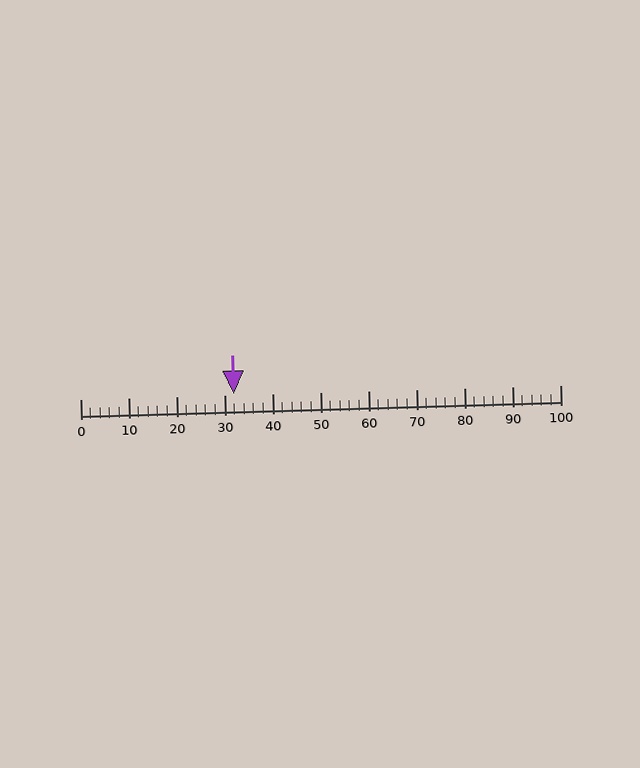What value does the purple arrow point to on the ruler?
The purple arrow points to approximately 32.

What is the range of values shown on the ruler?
The ruler shows values from 0 to 100.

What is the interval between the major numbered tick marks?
The major tick marks are spaced 10 units apart.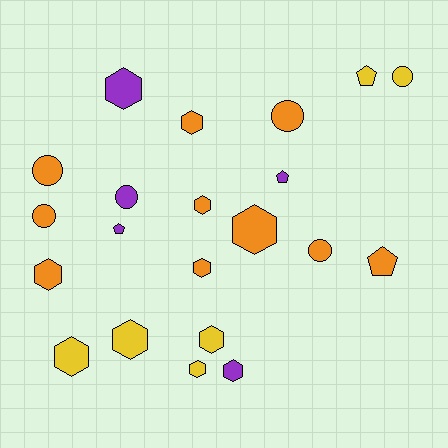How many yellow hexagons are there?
There are 4 yellow hexagons.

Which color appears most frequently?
Orange, with 10 objects.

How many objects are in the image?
There are 21 objects.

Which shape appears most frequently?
Hexagon, with 11 objects.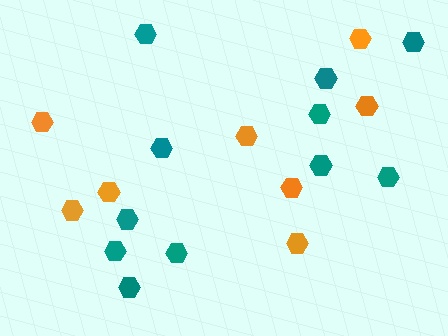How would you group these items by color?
There are 2 groups: one group of teal hexagons (11) and one group of orange hexagons (8).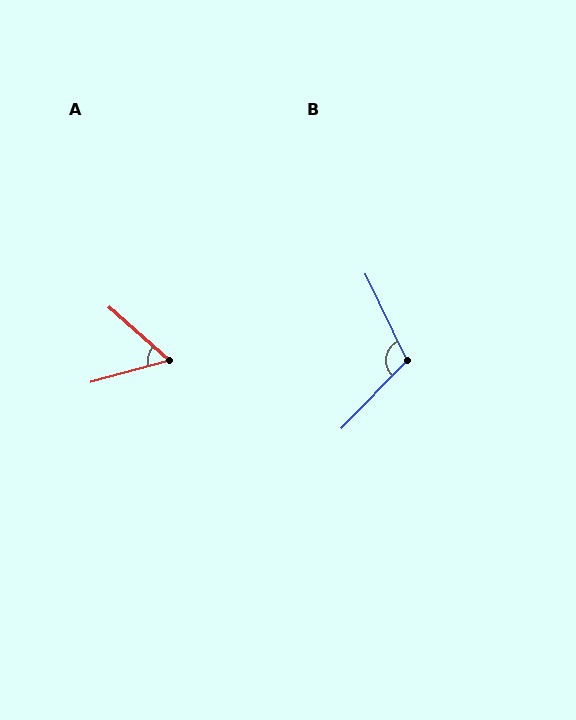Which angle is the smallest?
A, at approximately 57 degrees.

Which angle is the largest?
B, at approximately 110 degrees.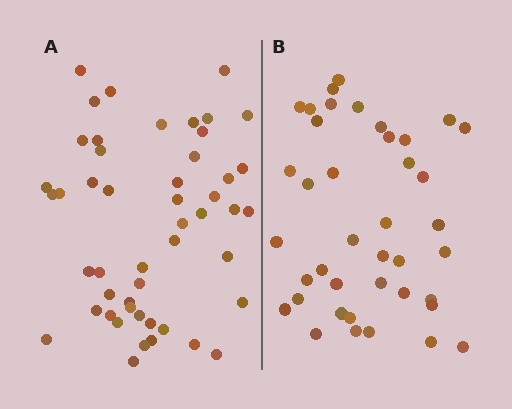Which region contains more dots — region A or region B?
Region A (the left region) has more dots.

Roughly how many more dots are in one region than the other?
Region A has roughly 8 or so more dots than region B.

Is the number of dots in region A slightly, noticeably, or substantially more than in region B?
Region A has only slightly more — the two regions are fairly close. The ratio is roughly 1.2 to 1.